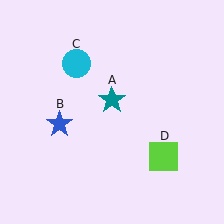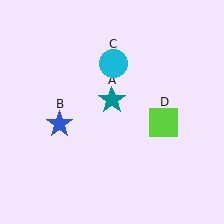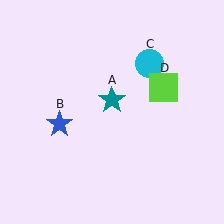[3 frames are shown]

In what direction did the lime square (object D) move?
The lime square (object D) moved up.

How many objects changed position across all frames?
2 objects changed position: cyan circle (object C), lime square (object D).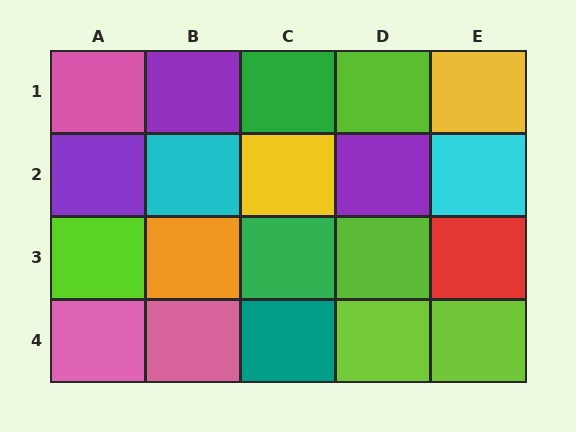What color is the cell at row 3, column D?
Lime.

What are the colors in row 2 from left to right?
Purple, cyan, yellow, purple, cyan.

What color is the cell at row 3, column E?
Red.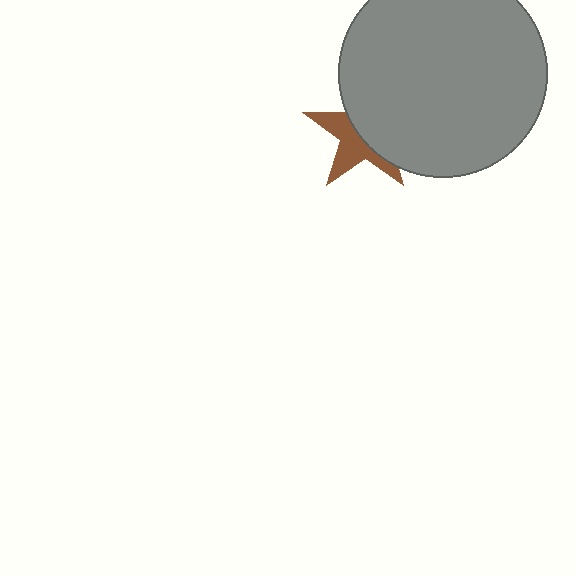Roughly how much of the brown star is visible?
A small part of it is visible (roughly 45%).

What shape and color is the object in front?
The object in front is a gray circle.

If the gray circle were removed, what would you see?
You would see the complete brown star.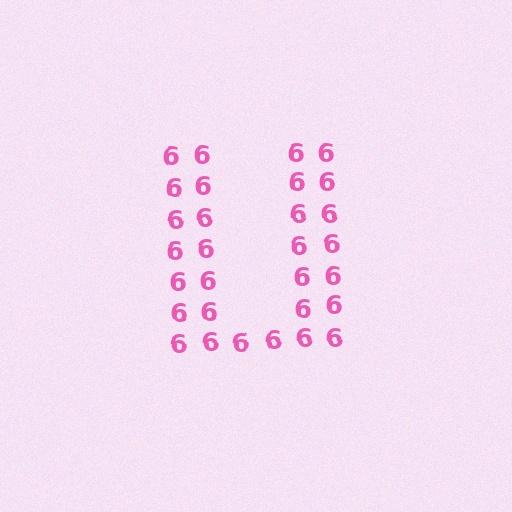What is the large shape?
The large shape is the letter U.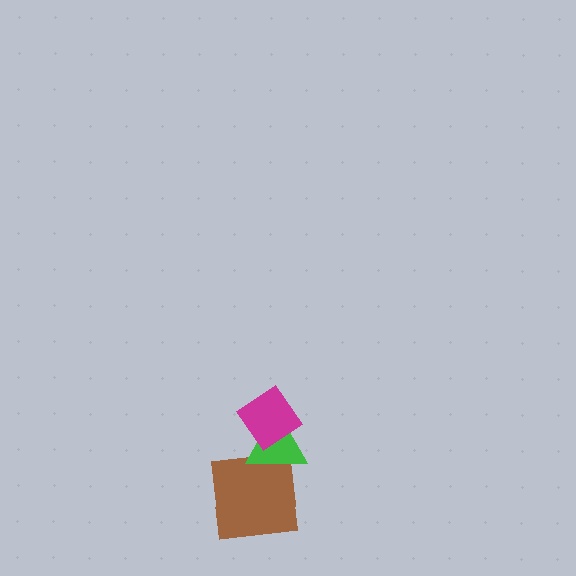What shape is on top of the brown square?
The green triangle is on top of the brown square.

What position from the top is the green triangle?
The green triangle is 2nd from the top.